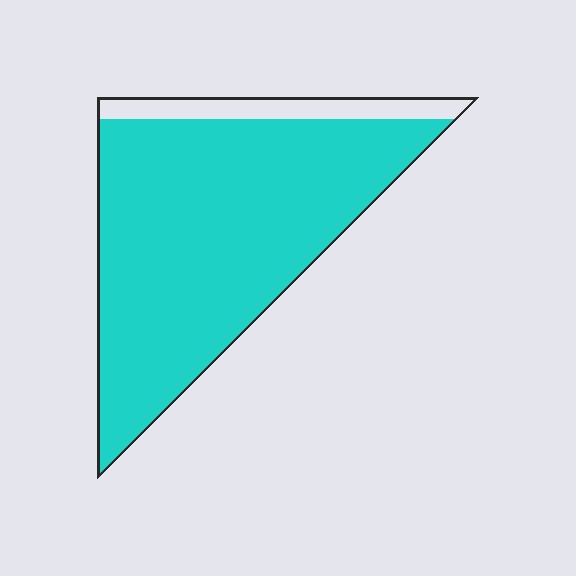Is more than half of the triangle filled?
Yes.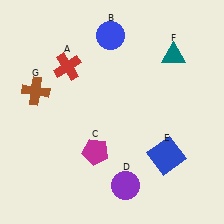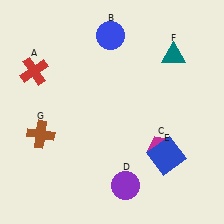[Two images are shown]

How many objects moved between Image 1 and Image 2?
3 objects moved between the two images.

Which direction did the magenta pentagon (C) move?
The magenta pentagon (C) moved right.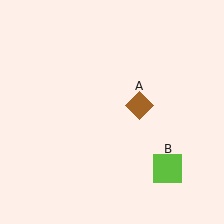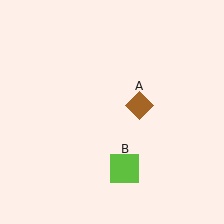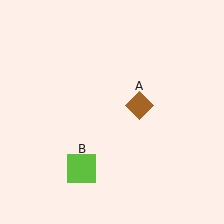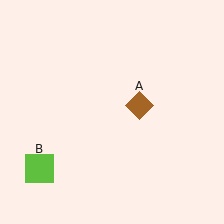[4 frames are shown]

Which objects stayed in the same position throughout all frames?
Brown diamond (object A) remained stationary.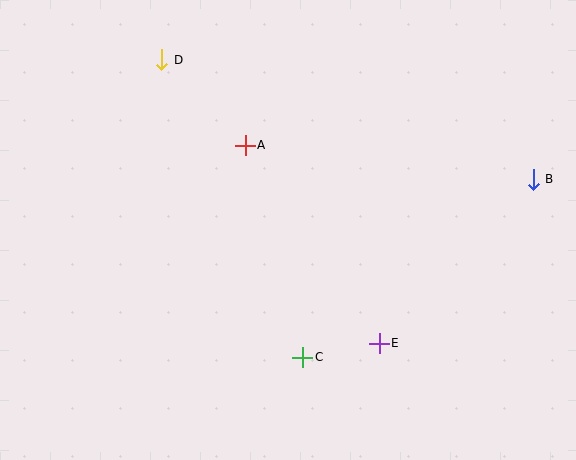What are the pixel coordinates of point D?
Point D is at (162, 60).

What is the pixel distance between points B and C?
The distance between B and C is 291 pixels.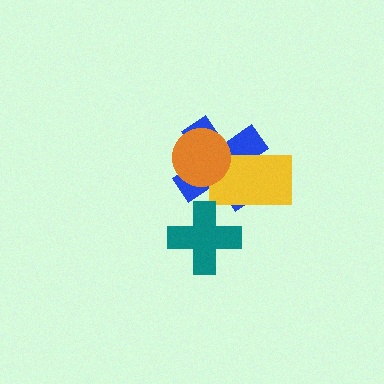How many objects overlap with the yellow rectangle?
2 objects overlap with the yellow rectangle.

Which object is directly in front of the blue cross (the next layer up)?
The yellow rectangle is directly in front of the blue cross.